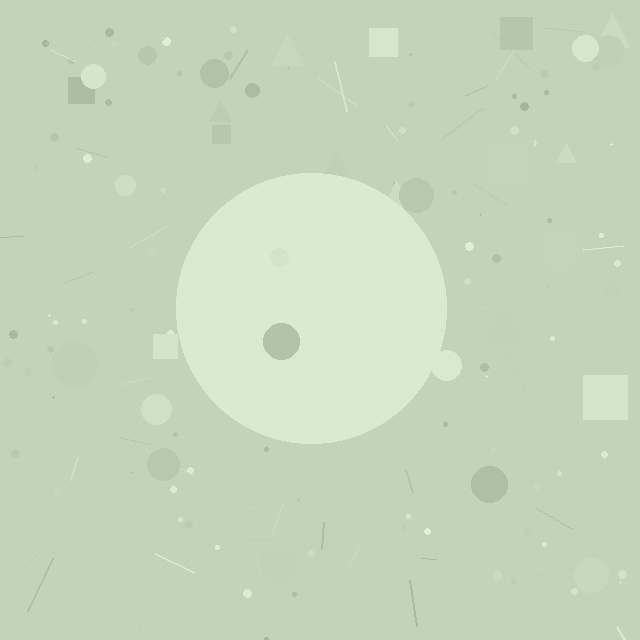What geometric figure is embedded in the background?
A circle is embedded in the background.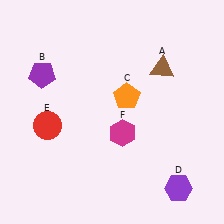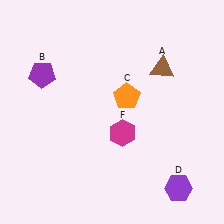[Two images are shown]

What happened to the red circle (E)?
The red circle (E) was removed in Image 2. It was in the bottom-left area of Image 1.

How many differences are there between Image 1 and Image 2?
There is 1 difference between the two images.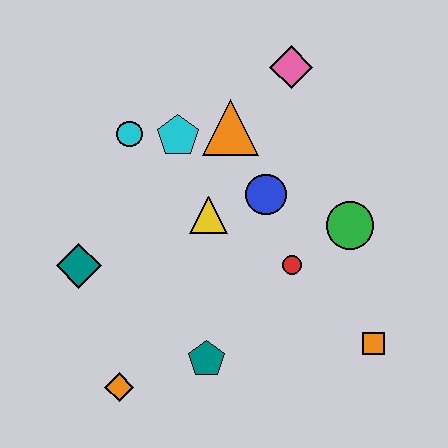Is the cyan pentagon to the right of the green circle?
No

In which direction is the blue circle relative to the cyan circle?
The blue circle is to the right of the cyan circle.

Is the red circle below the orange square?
No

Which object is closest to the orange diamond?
The teal pentagon is closest to the orange diamond.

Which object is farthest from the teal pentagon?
The pink diamond is farthest from the teal pentagon.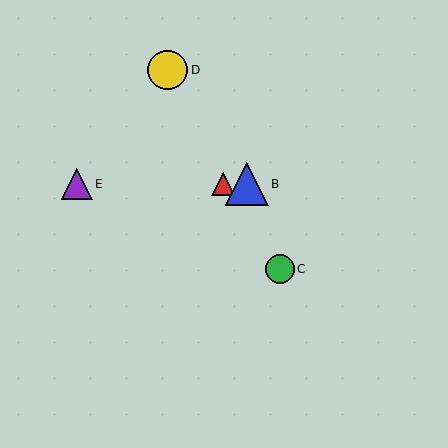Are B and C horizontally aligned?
No, B is at y≈184 and C is at y≈269.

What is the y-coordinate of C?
Object C is at y≈269.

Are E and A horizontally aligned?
Yes, both are at y≈184.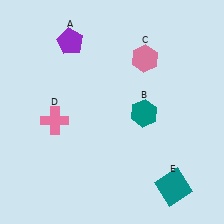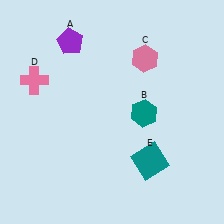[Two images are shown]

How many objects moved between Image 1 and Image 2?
2 objects moved between the two images.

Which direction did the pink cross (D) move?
The pink cross (D) moved up.